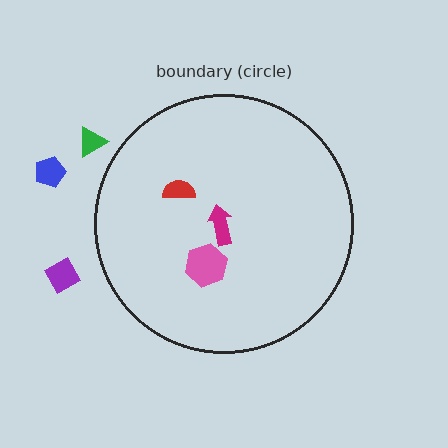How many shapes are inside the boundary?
3 inside, 3 outside.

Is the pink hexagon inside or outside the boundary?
Inside.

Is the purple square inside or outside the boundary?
Outside.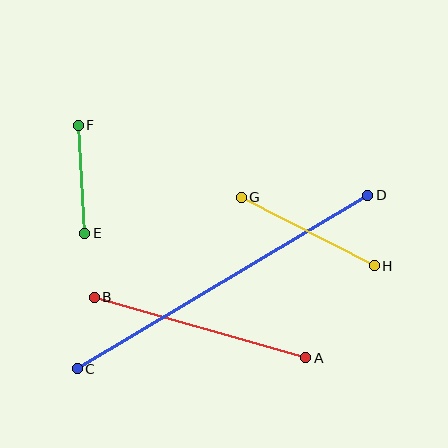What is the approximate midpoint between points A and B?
The midpoint is at approximately (200, 327) pixels.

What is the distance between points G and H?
The distance is approximately 149 pixels.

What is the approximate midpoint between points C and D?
The midpoint is at approximately (223, 282) pixels.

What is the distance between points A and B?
The distance is approximately 220 pixels.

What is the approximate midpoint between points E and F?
The midpoint is at approximately (82, 179) pixels.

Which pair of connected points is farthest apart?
Points C and D are farthest apart.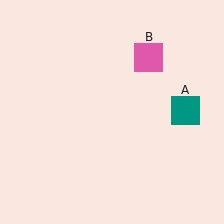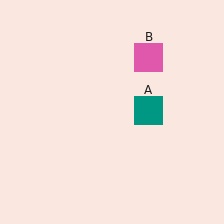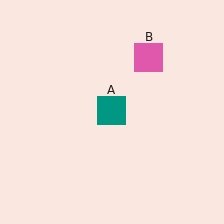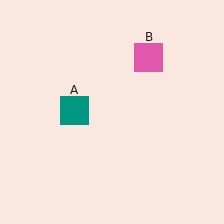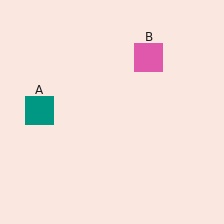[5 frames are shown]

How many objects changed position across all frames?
1 object changed position: teal square (object A).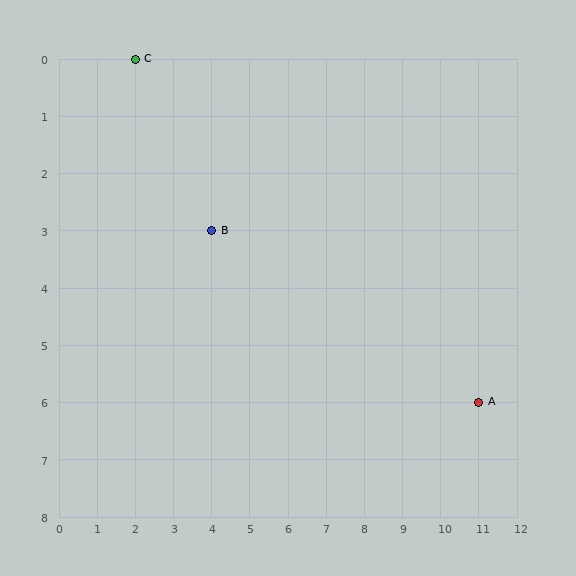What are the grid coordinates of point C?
Point C is at grid coordinates (2, 0).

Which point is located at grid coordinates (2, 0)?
Point C is at (2, 0).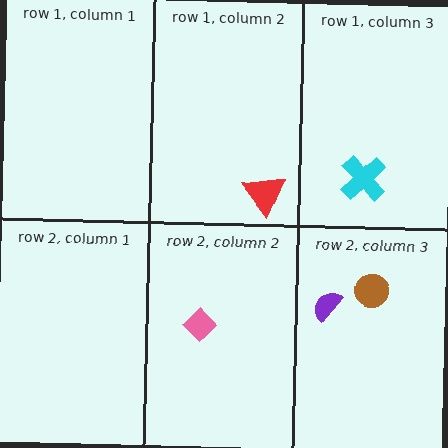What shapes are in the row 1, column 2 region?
The red triangle.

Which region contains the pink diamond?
The row 2, column 2 region.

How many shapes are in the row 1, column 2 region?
1.